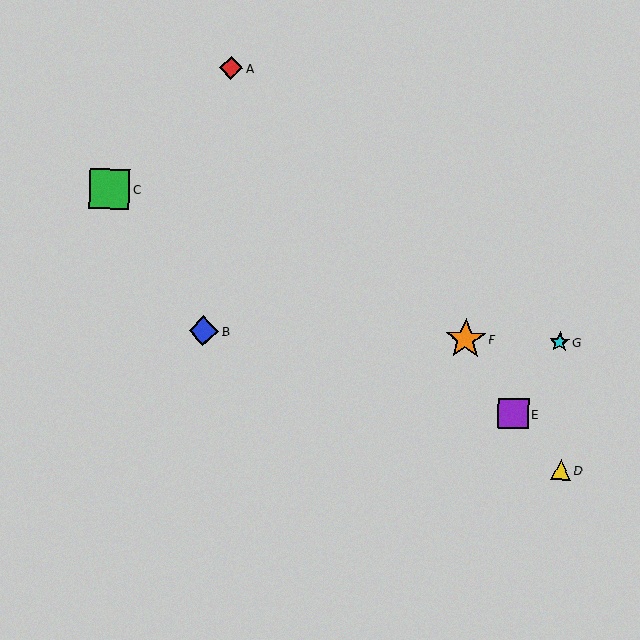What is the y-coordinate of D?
Object D is at y≈470.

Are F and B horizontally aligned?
Yes, both are at y≈339.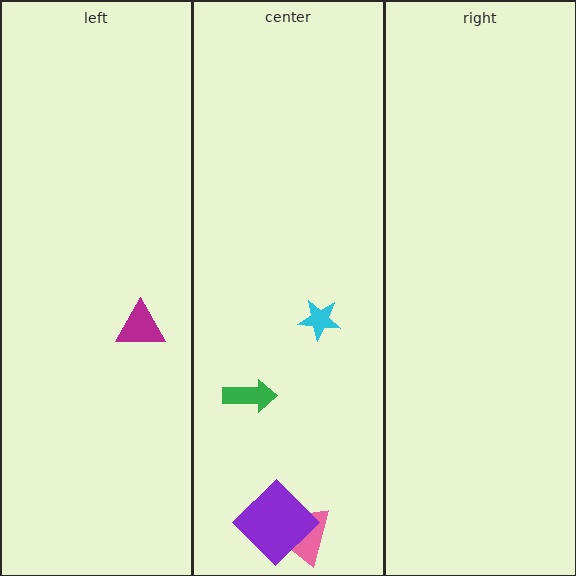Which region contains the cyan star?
The center region.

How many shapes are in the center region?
4.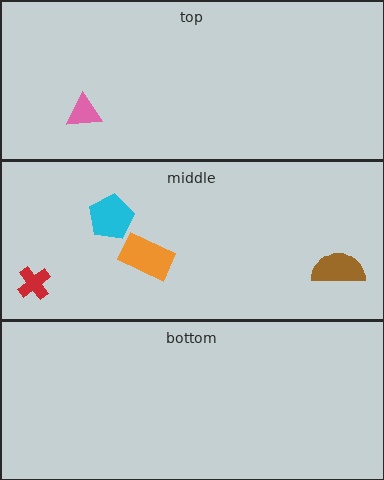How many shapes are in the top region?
1.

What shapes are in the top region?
The pink triangle.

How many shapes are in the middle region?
4.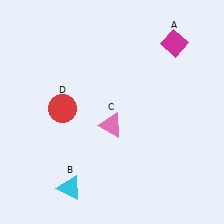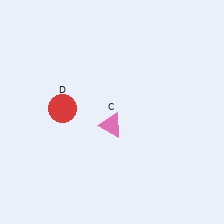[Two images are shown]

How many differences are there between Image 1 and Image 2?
There are 2 differences between the two images.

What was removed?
The magenta diamond (A), the cyan triangle (B) were removed in Image 2.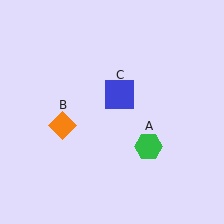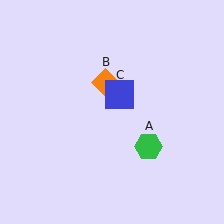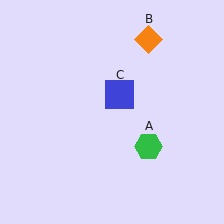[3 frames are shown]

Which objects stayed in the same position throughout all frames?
Green hexagon (object A) and blue square (object C) remained stationary.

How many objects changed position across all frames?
1 object changed position: orange diamond (object B).